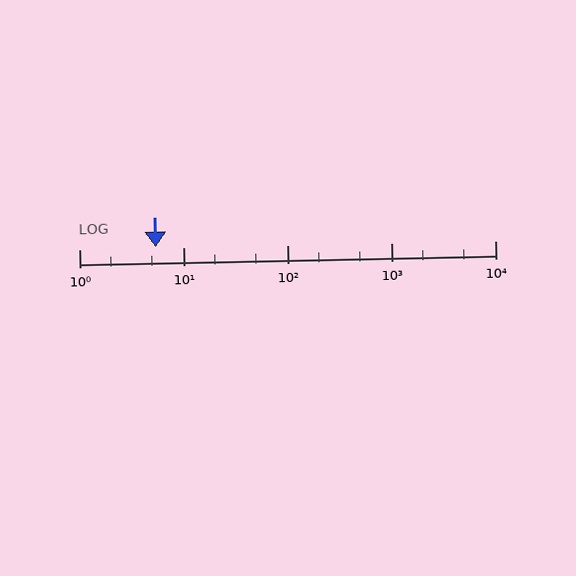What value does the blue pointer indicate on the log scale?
The pointer indicates approximately 5.4.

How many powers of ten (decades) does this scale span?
The scale spans 4 decades, from 1 to 10000.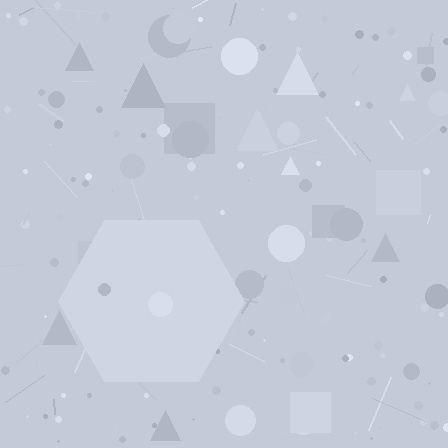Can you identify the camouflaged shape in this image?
The camouflaged shape is a hexagon.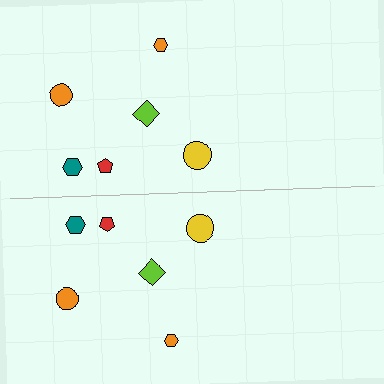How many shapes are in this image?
There are 12 shapes in this image.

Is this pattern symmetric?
Yes, this pattern has bilateral (reflection) symmetry.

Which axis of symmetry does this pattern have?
The pattern has a horizontal axis of symmetry running through the center of the image.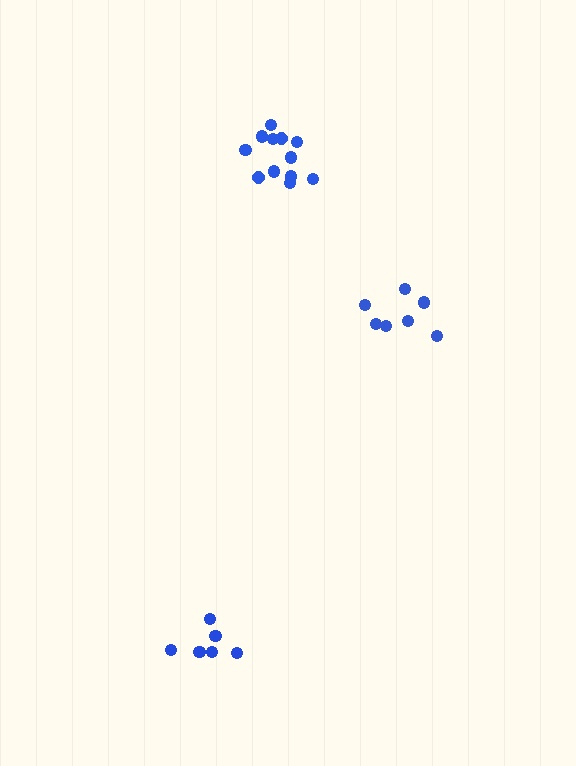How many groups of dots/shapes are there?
There are 3 groups.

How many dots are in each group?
Group 1: 7 dots, Group 2: 6 dots, Group 3: 12 dots (25 total).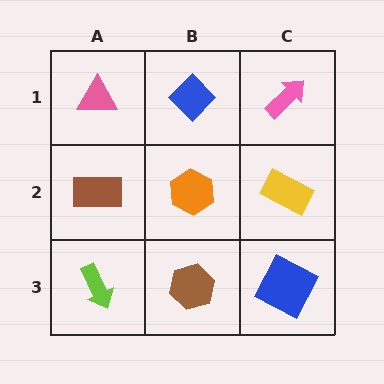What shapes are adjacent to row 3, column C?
A yellow rectangle (row 2, column C), a brown hexagon (row 3, column B).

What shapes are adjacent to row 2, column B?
A blue diamond (row 1, column B), a brown hexagon (row 3, column B), a brown rectangle (row 2, column A), a yellow rectangle (row 2, column C).